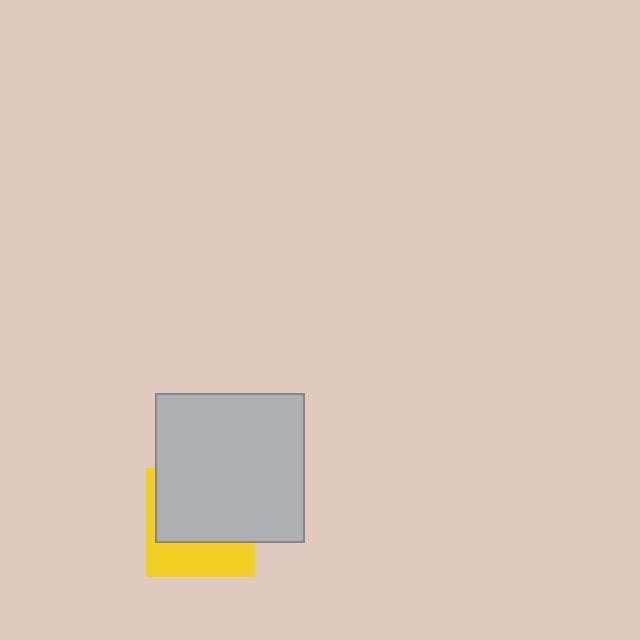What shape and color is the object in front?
The object in front is a light gray square.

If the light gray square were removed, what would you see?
You would see the complete yellow square.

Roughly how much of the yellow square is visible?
A small part of it is visible (roughly 37%).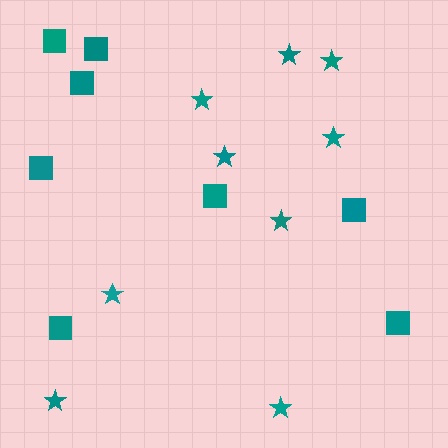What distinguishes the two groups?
There are 2 groups: one group of stars (9) and one group of squares (8).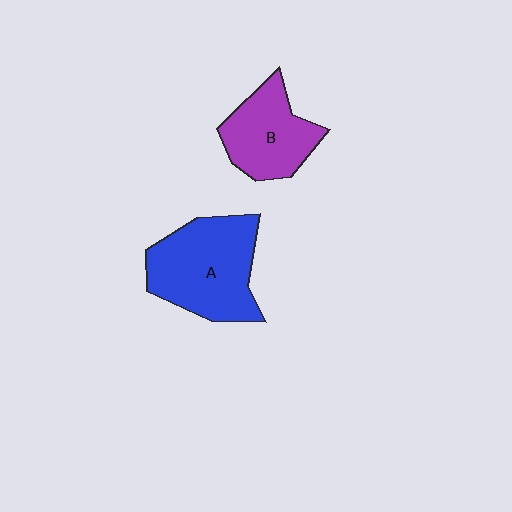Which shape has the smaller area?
Shape B (purple).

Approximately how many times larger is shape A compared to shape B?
Approximately 1.4 times.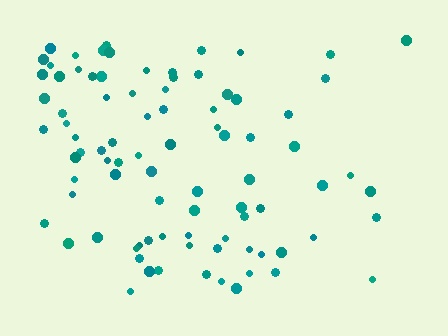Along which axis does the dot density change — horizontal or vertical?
Horizontal.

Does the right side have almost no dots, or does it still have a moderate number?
Still a moderate number, just noticeably fewer than the left.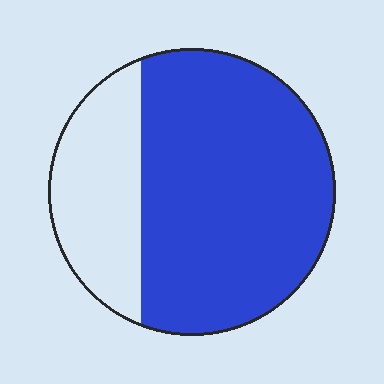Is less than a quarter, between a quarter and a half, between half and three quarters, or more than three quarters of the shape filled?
Between half and three quarters.